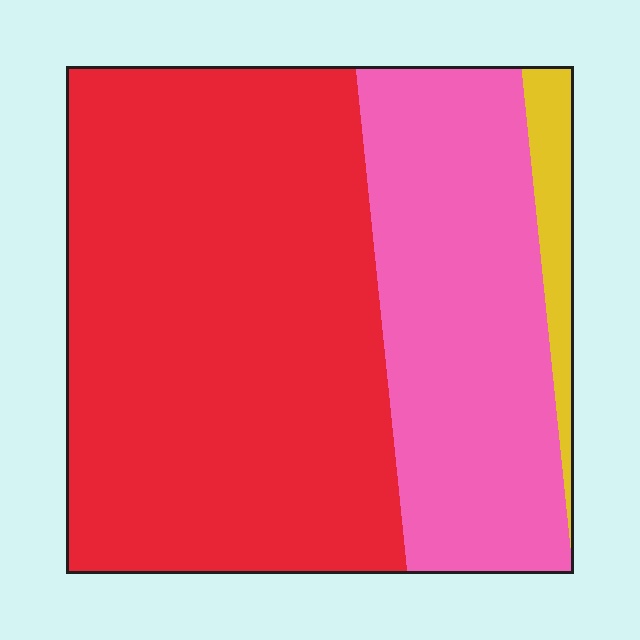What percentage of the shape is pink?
Pink takes up about one third (1/3) of the shape.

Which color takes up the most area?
Red, at roughly 60%.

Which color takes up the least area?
Yellow, at roughly 5%.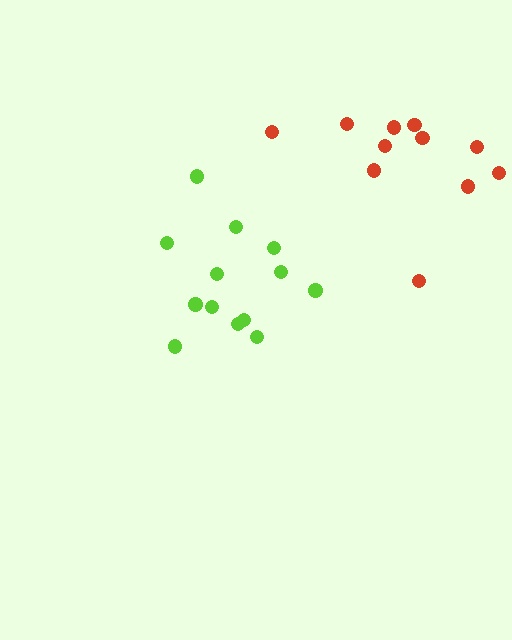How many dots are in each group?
Group 1: 11 dots, Group 2: 13 dots (24 total).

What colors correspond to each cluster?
The clusters are colored: red, lime.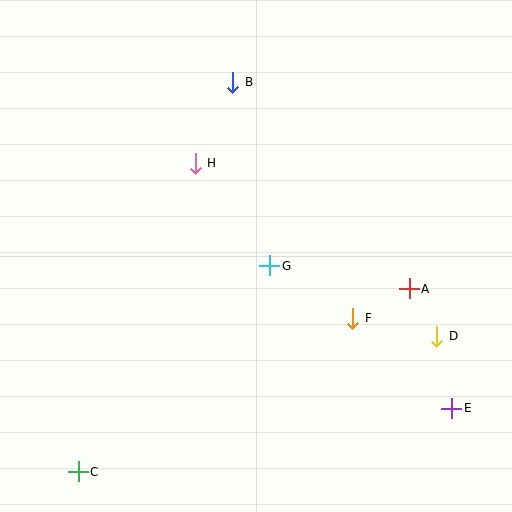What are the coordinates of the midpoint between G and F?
The midpoint between G and F is at (311, 292).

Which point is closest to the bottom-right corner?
Point E is closest to the bottom-right corner.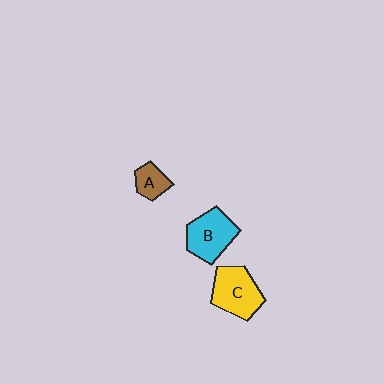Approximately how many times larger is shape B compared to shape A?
Approximately 2.1 times.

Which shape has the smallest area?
Shape A (brown).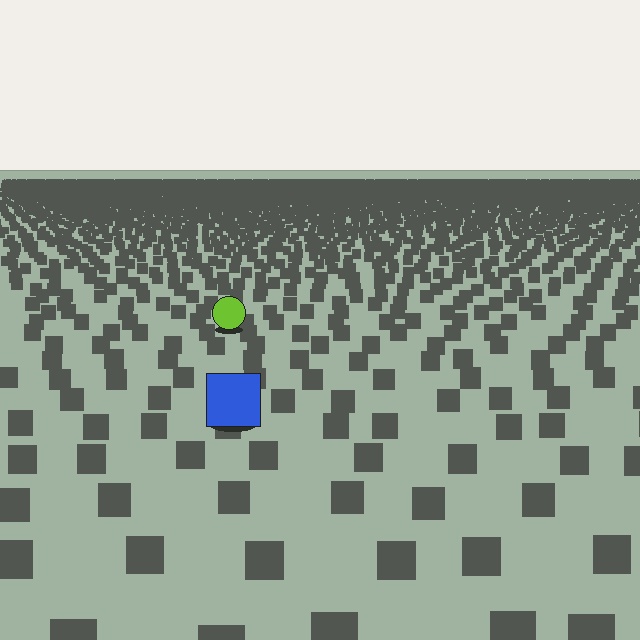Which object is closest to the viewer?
The blue square is closest. The texture marks near it are larger and more spread out.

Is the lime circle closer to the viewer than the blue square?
No. The blue square is closer — you can tell from the texture gradient: the ground texture is coarser near it.